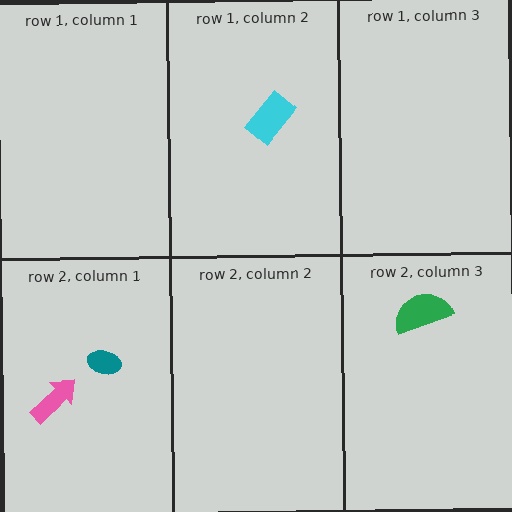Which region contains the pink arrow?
The row 2, column 1 region.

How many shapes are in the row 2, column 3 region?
1.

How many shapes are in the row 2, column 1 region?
2.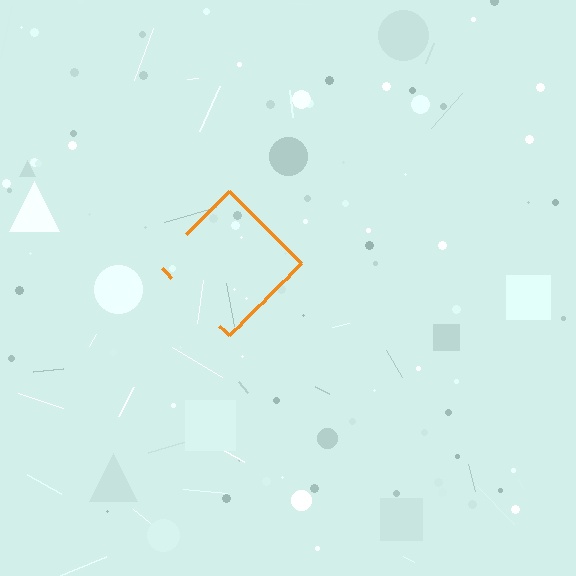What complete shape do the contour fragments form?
The contour fragments form a diamond.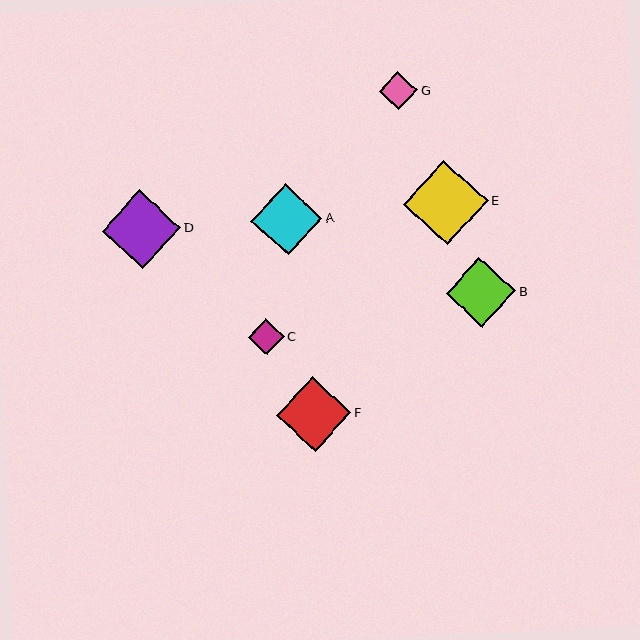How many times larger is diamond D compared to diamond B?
Diamond D is approximately 1.1 times the size of diamond B.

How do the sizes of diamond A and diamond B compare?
Diamond A and diamond B are approximately the same size.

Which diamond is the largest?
Diamond E is the largest with a size of approximately 84 pixels.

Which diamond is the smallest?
Diamond C is the smallest with a size of approximately 36 pixels.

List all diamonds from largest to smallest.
From largest to smallest: E, D, F, A, B, G, C.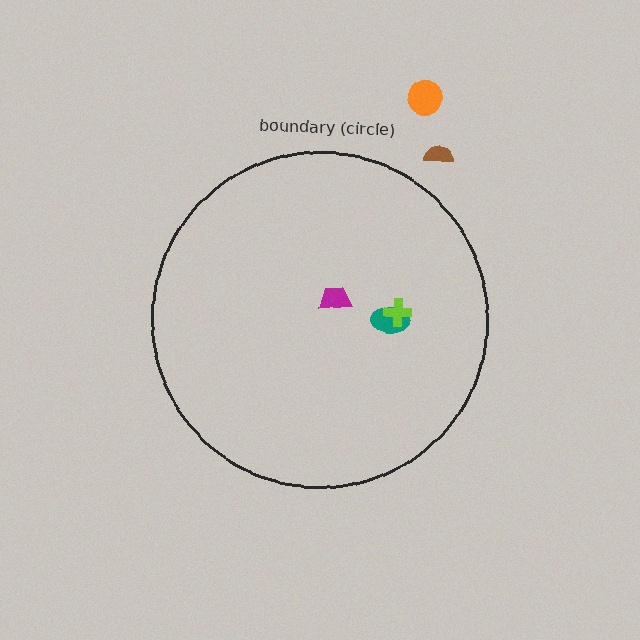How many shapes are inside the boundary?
3 inside, 2 outside.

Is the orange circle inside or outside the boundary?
Outside.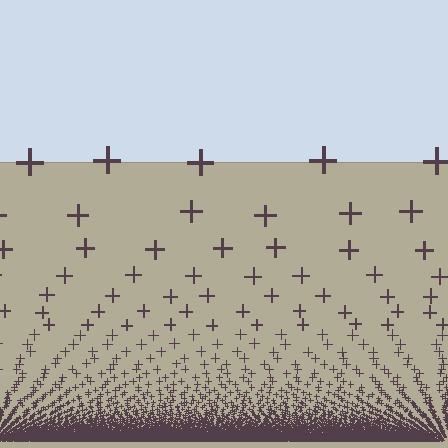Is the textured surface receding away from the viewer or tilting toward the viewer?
The surface appears to tilt toward the viewer. Texture elements get larger and sparser toward the top.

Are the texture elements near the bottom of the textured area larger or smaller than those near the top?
Smaller. The gradient is inverted — elements near the bottom are smaller and denser.